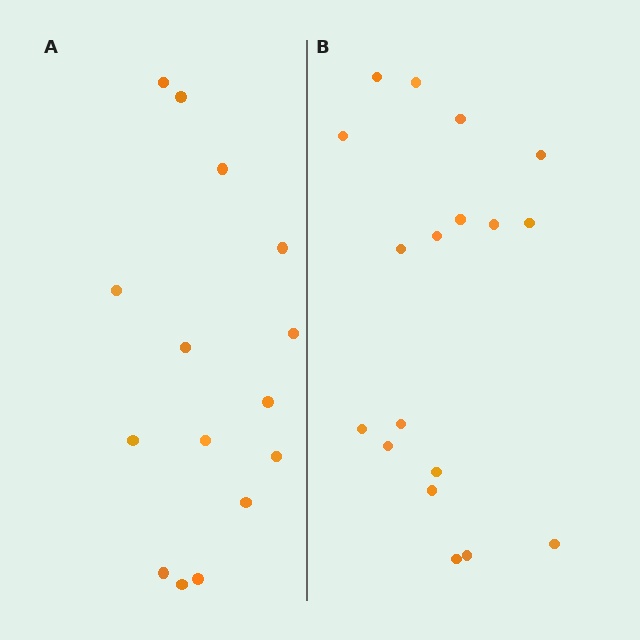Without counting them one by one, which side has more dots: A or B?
Region B (the right region) has more dots.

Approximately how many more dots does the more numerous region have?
Region B has just a few more — roughly 2 or 3 more dots than region A.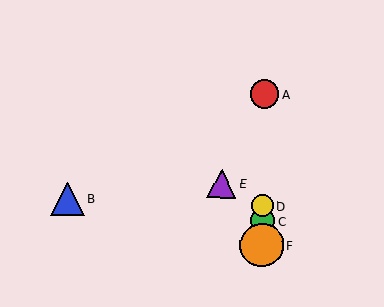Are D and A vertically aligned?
Yes, both are at x≈263.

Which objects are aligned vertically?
Objects A, C, D, F are aligned vertically.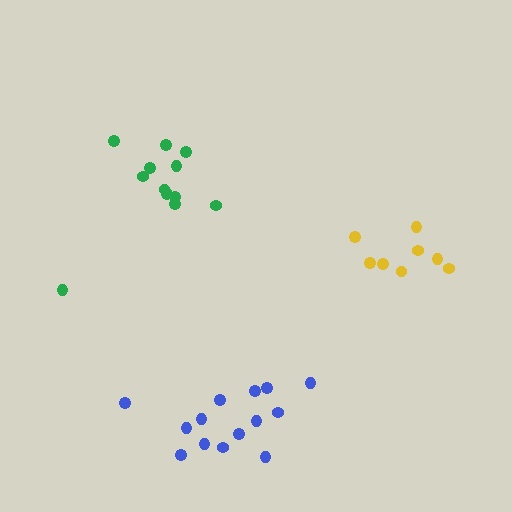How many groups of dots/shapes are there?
There are 3 groups.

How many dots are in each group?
Group 1: 14 dots, Group 2: 12 dots, Group 3: 8 dots (34 total).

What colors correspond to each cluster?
The clusters are colored: blue, green, yellow.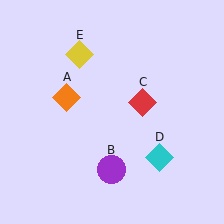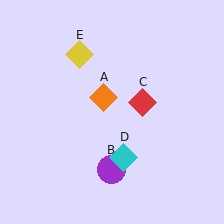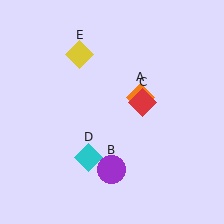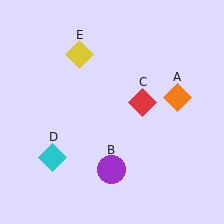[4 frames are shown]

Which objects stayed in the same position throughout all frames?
Purple circle (object B) and red diamond (object C) and yellow diamond (object E) remained stationary.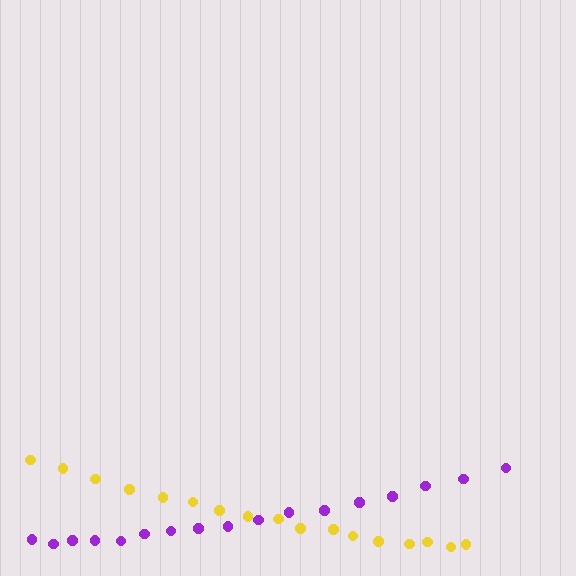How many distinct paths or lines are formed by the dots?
There are 2 distinct paths.